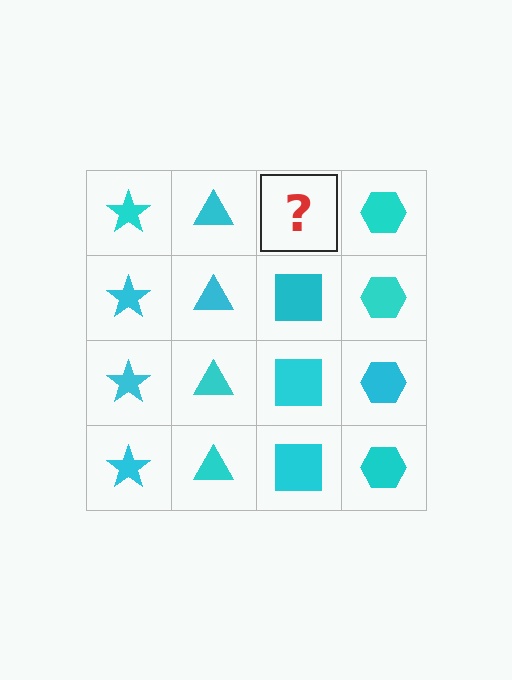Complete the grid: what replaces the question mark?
The question mark should be replaced with a cyan square.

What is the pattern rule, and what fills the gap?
The rule is that each column has a consistent shape. The gap should be filled with a cyan square.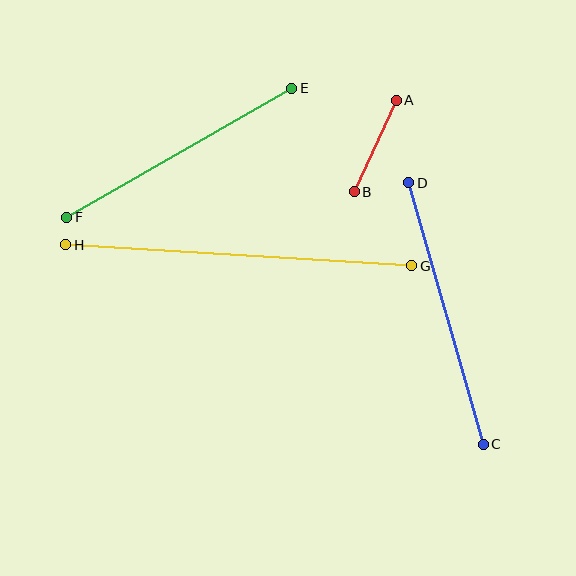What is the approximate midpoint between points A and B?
The midpoint is at approximately (375, 146) pixels.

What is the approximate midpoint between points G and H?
The midpoint is at approximately (239, 255) pixels.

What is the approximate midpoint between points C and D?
The midpoint is at approximately (446, 314) pixels.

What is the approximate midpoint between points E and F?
The midpoint is at approximately (179, 153) pixels.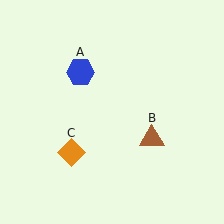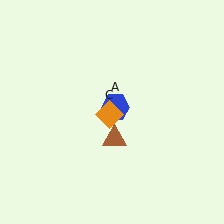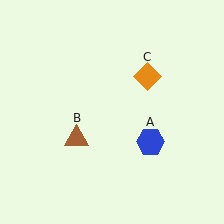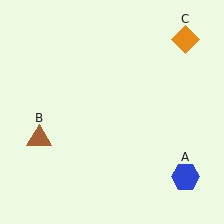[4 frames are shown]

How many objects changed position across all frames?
3 objects changed position: blue hexagon (object A), brown triangle (object B), orange diamond (object C).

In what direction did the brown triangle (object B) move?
The brown triangle (object B) moved left.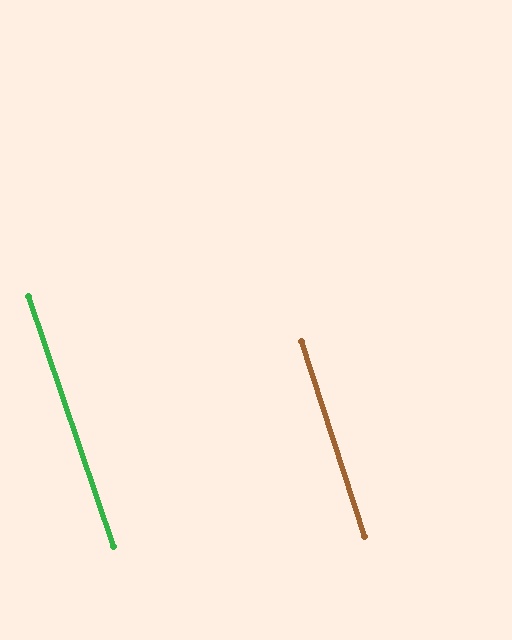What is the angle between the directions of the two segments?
Approximately 1 degree.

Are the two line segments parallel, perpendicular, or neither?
Parallel — their directions differ by only 0.8°.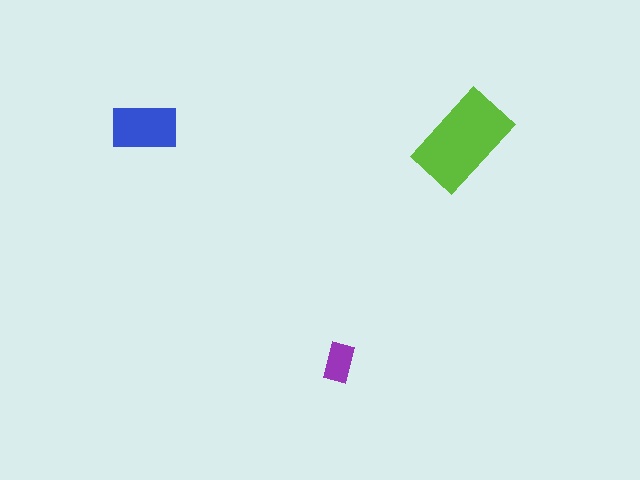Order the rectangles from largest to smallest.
the lime one, the blue one, the purple one.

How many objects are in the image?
There are 3 objects in the image.